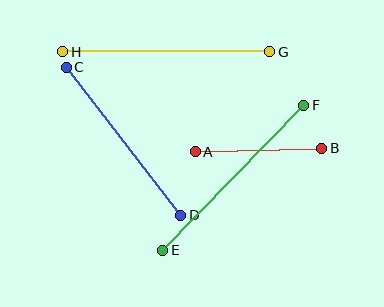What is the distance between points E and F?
The distance is approximately 202 pixels.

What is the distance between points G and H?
The distance is approximately 207 pixels.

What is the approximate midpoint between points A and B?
The midpoint is at approximately (259, 150) pixels.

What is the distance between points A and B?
The distance is approximately 127 pixels.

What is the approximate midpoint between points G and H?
The midpoint is at approximately (166, 52) pixels.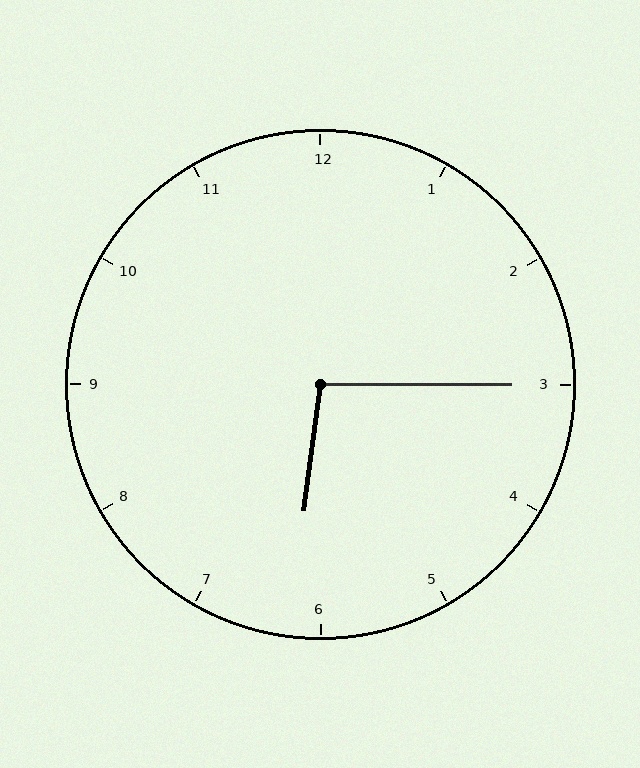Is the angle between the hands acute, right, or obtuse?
It is obtuse.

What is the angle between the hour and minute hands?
Approximately 98 degrees.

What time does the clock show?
6:15.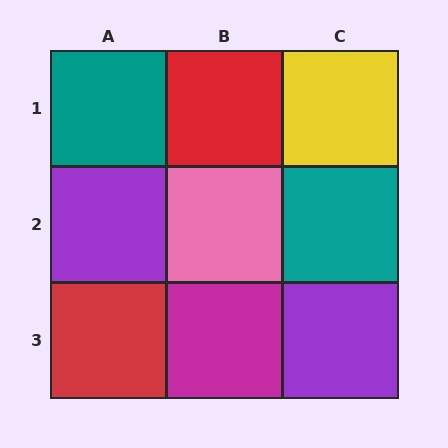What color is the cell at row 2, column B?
Pink.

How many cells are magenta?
1 cell is magenta.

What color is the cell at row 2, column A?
Purple.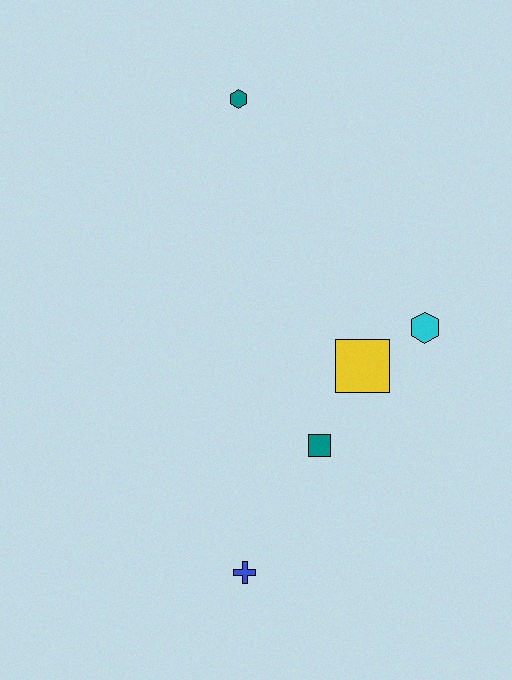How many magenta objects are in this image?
There are no magenta objects.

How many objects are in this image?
There are 5 objects.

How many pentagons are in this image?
There are no pentagons.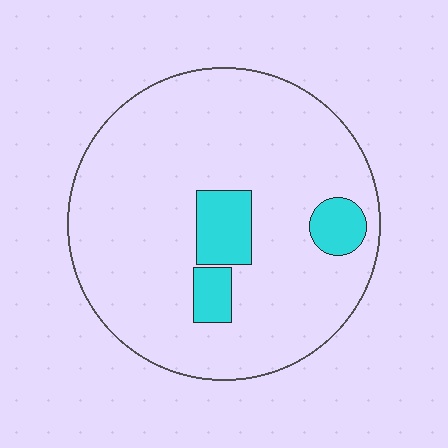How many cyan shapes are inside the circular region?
3.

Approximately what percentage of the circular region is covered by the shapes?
Approximately 10%.